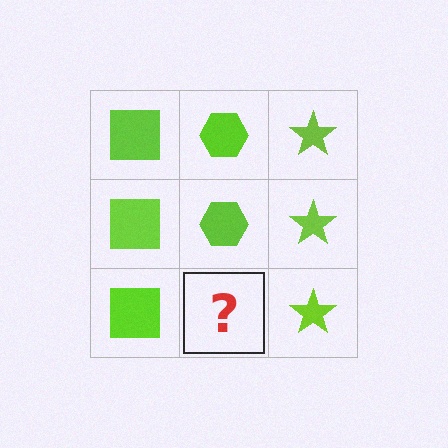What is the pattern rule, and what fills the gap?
The rule is that each column has a consistent shape. The gap should be filled with a lime hexagon.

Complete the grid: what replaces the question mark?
The question mark should be replaced with a lime hexagon.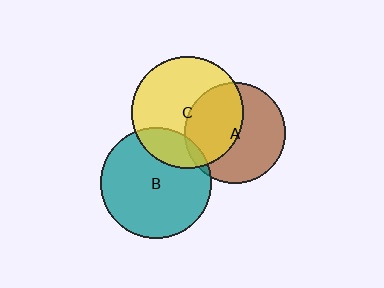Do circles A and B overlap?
Yes.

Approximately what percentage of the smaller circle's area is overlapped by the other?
Approximately 5%.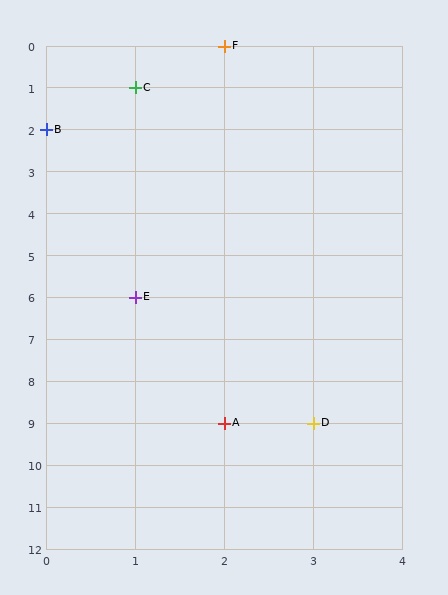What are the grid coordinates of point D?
Point D is at grid coordinates (3, 9).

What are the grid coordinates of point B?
Point B is at grid coordinates (0, 2).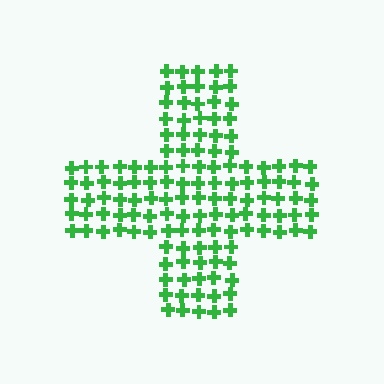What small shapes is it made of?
It is made of small crosses.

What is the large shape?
The large shape is a cross.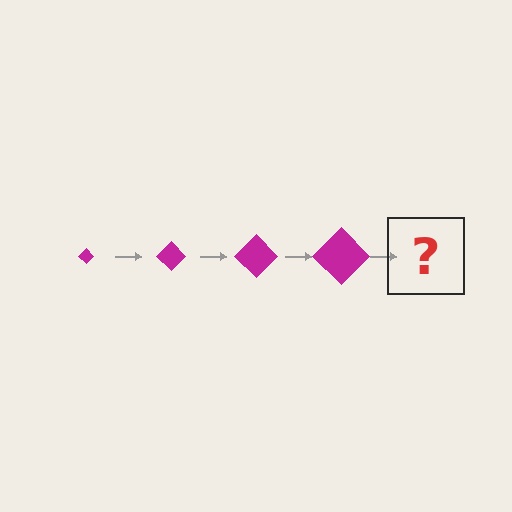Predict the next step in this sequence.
The next step is a magenta diamond, larger than the previous one.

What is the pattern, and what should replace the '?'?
The pattern is that the diamond gets progressively larger each step. The '?' should be a magenta diamond, larger than the previous one.